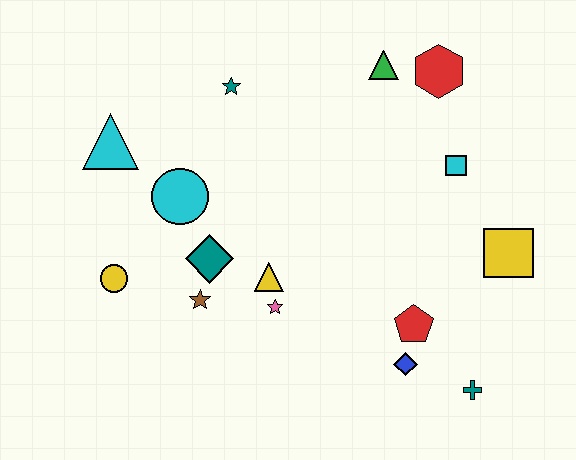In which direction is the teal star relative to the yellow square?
The teal star is to the left of the yellow square.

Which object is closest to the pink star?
The yellow triangle is closest to the pink star.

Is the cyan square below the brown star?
No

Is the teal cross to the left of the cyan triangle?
No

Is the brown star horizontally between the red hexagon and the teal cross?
No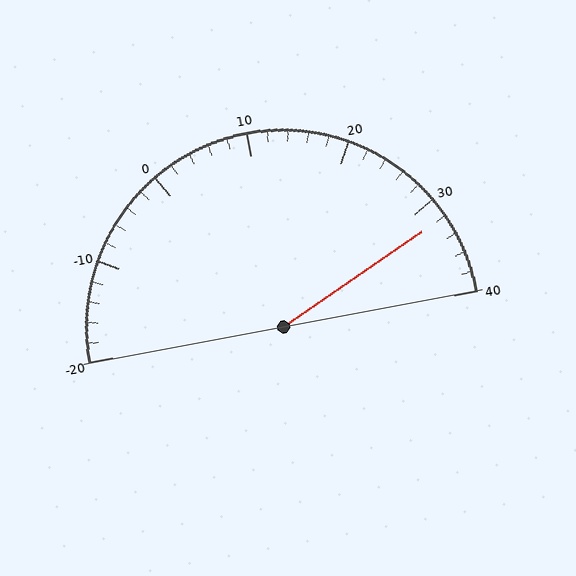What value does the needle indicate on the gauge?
The needle indicates approximately 32.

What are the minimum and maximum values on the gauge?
The gauge ranges from -20 to 40.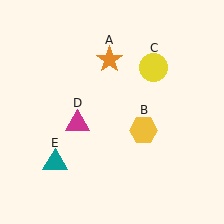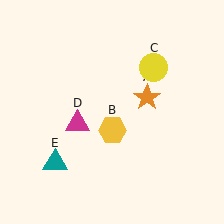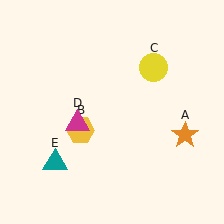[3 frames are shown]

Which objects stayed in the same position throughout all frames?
Yellow circle (object C) and magenta triangle (object D) and teal triangle (object E) remained stationary.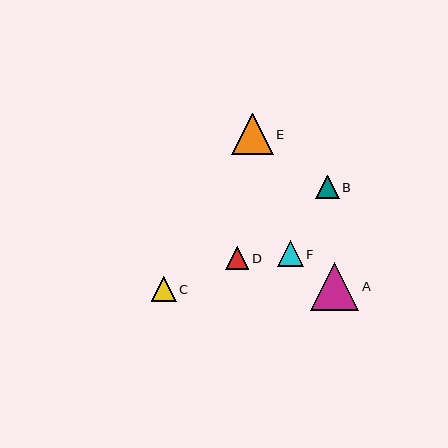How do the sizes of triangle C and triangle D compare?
Triangle C and triangle D are approximately the same size.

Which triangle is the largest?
Triangle A is the largest with a size of approximately 49 pixels.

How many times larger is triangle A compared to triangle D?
Triangle A is approximately 2.1 times the size of triangle D.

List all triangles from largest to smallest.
From largest to smallest: A, E, F, C, B, D.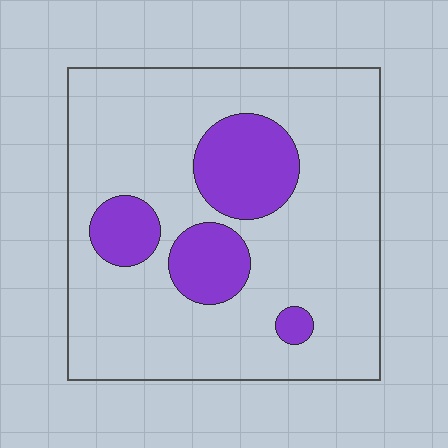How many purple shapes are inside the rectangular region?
4.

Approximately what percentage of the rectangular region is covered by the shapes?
Approximately 20%.